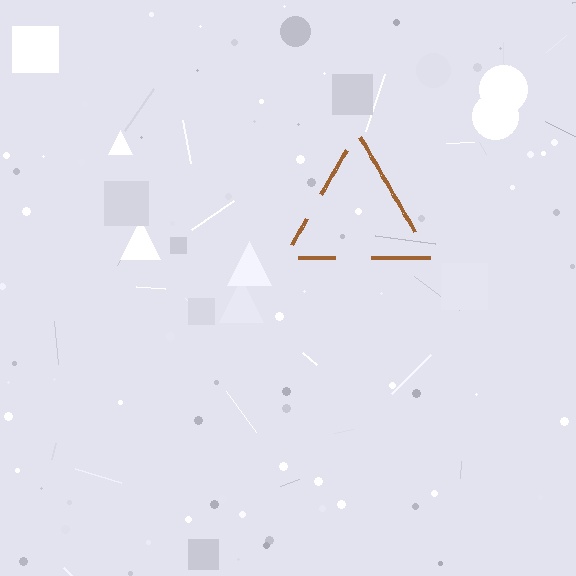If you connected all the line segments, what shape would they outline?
They would outline a triangle.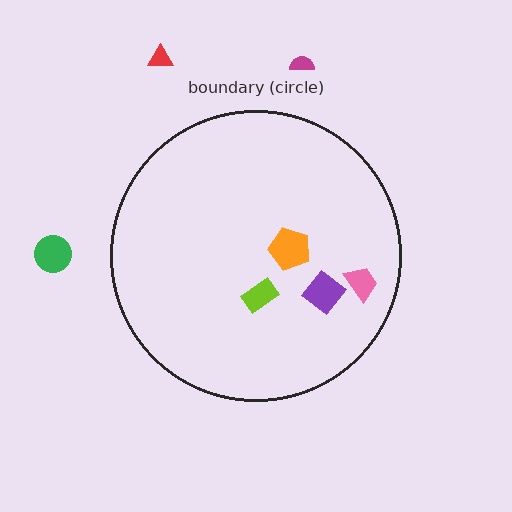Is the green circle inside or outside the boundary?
Outside.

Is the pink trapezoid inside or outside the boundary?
Inside.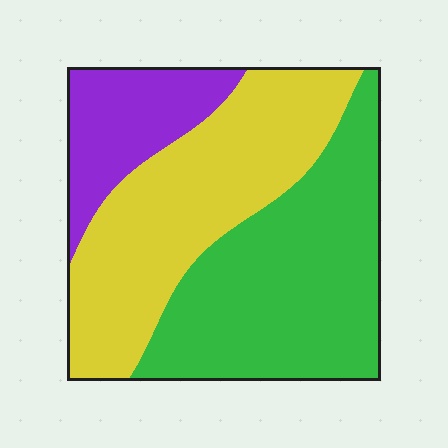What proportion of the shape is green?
Green takes up about two fifths (2/5) of the shape.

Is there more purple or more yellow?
Yellow.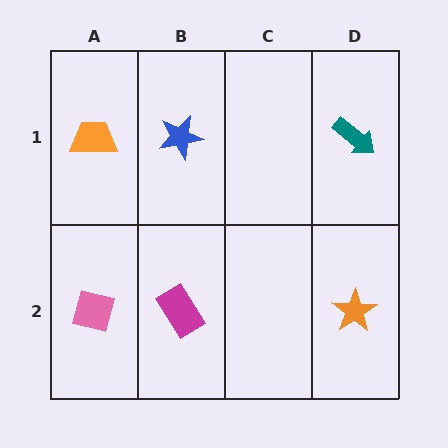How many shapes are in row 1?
3 shapes.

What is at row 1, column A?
An orange trapezoid.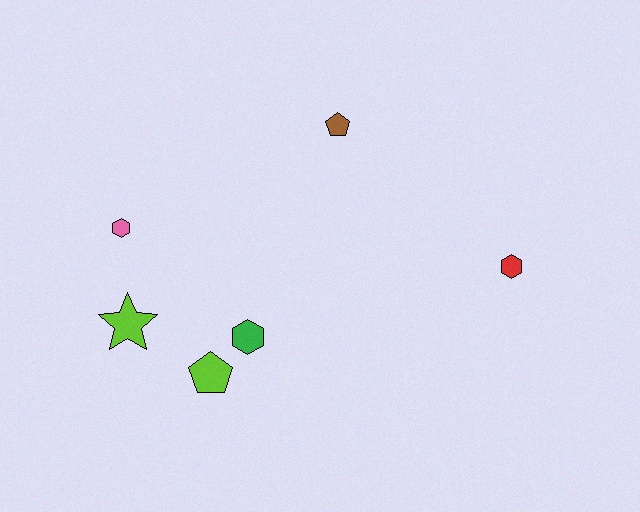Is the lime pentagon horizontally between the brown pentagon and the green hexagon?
No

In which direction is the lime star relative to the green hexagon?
The lime star is to the left of the green hexagon.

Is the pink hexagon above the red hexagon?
Yes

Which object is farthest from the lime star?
The red hexagon is farthest from the lime star.